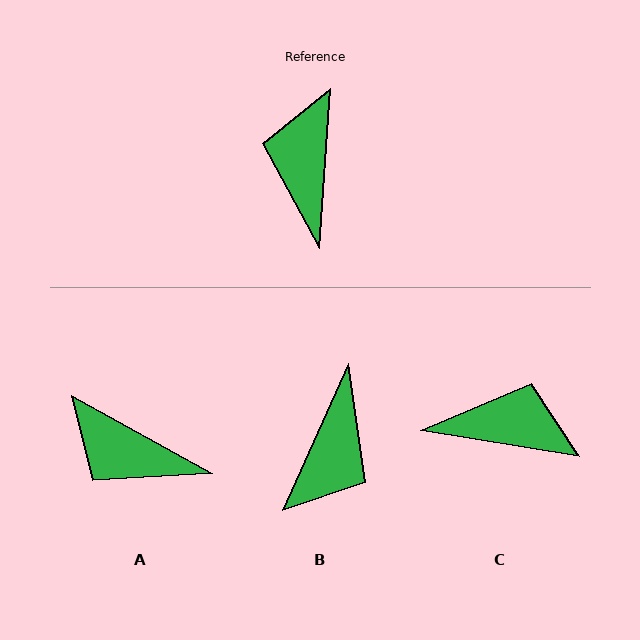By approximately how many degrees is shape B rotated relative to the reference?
Approximately 160 degrees counter-clockwise.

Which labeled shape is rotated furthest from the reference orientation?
B, about 160 degrees away.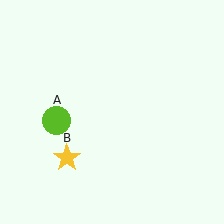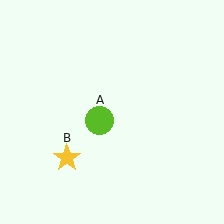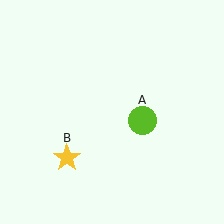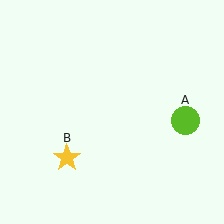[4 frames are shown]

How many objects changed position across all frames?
1 object changed position: lime circle (object A).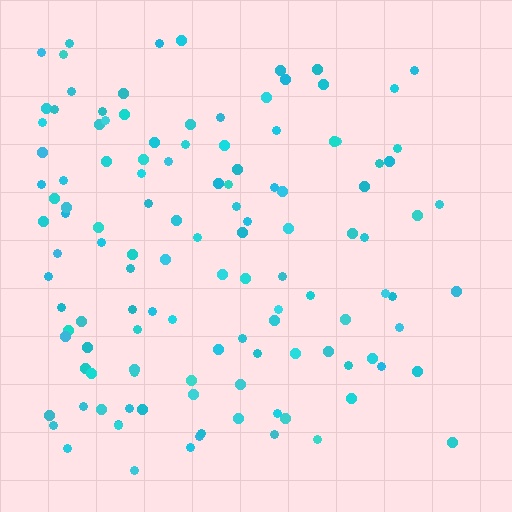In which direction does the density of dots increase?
From right to left, with the left side densest.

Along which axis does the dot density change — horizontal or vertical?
Horizontal.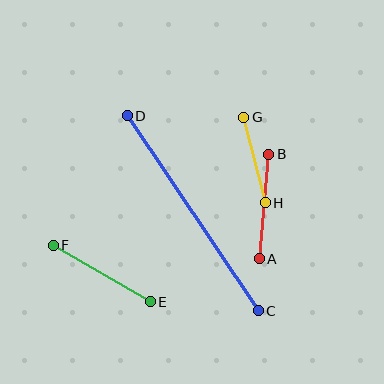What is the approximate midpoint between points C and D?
The midpoint is at approximately (193, 213) pixels.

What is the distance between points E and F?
The distance is approximately 112 pixels.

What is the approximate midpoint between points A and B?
The midpoint is at approximately (264, 207) pixels.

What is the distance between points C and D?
The distance is approximately 235 pixels.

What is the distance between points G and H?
The distance is approximately 88 pixels.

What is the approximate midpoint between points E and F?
The midpoint is at approximately (102, 274) pixels.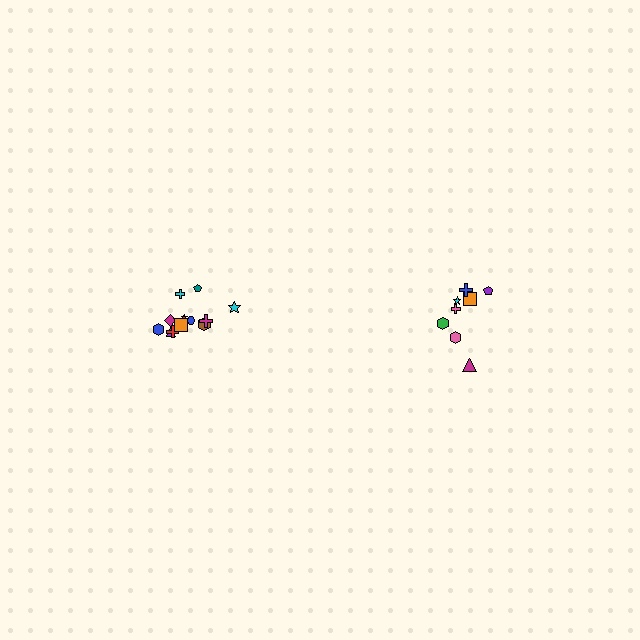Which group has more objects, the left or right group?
The left group.